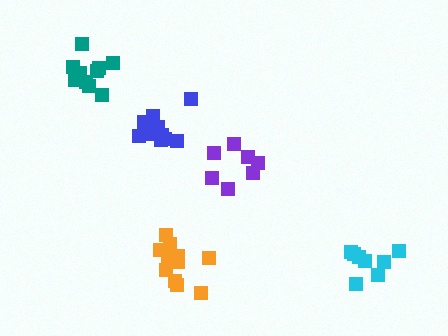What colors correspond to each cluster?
The clusters are colored: blue, orange, teal, cyan, purple.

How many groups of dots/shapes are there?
There are 5 groups.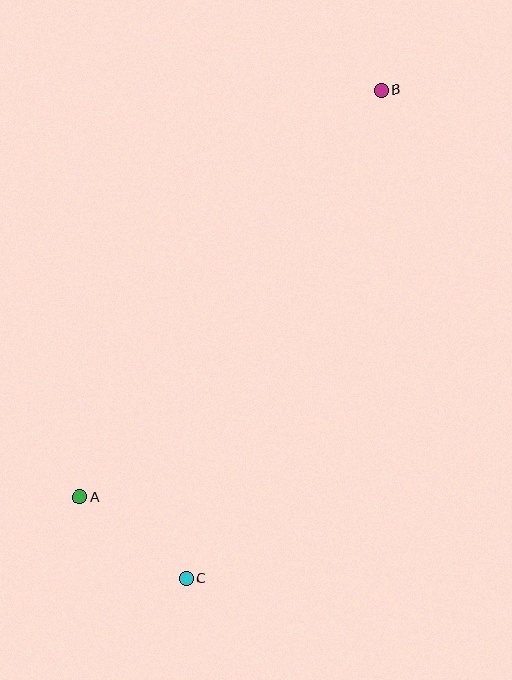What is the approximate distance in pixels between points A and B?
The distance between A and B is approximately 507 pixels.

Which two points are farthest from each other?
Points B and C are farthest from each other.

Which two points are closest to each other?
Points A and C are closest to each other.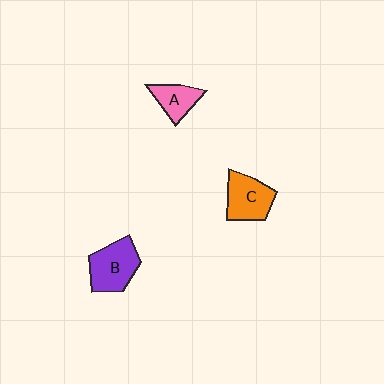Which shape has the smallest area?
Shape A (pink).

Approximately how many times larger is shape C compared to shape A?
Approximately 1.4 times.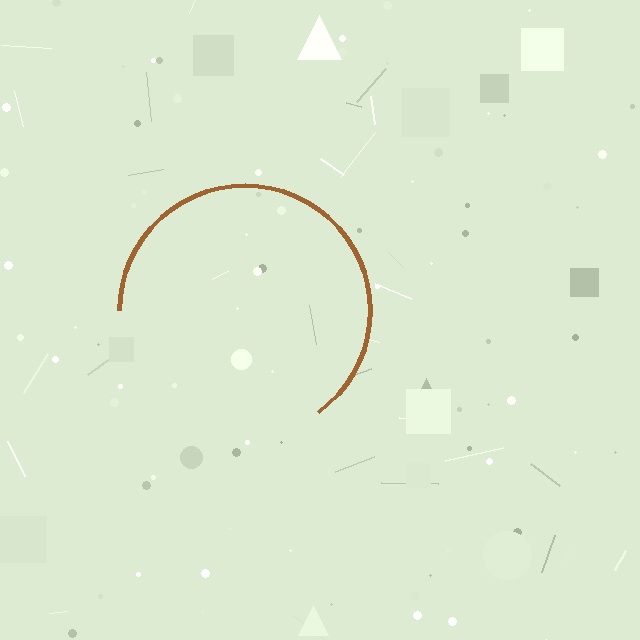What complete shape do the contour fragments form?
The contour fragments form a circle.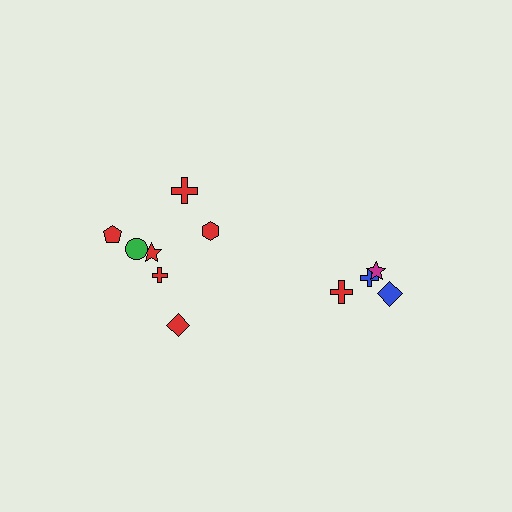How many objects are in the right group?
There are 4 objects.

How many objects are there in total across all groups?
There are 11 objects.